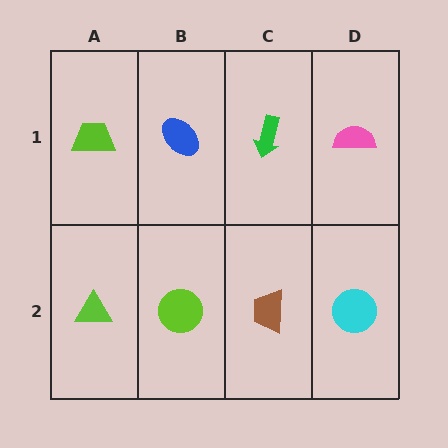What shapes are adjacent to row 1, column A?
A lime triangle (row 2, column A), a blue ellipse (row 1, column B).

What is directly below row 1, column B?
A lime circle.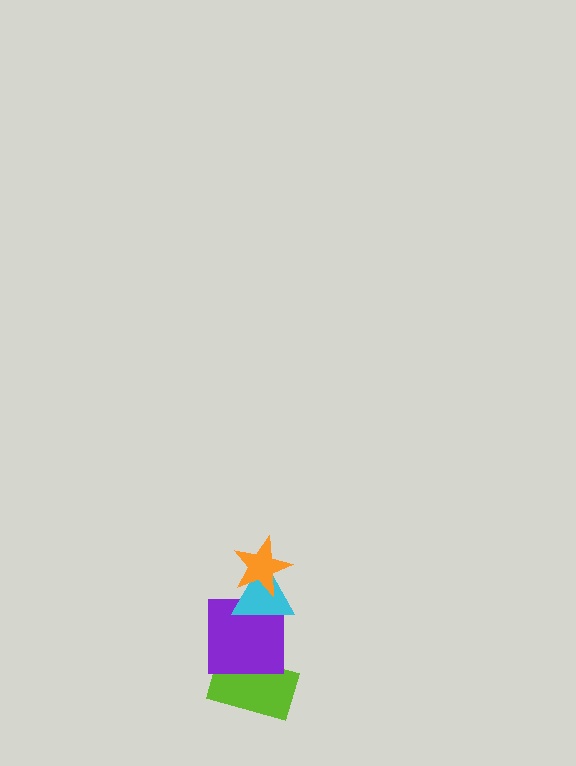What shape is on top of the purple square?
The cyan triangle is on top of the purple square.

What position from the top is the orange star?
The orange star is 1st from the top.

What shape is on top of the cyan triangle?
The orange star is on top of the cyan triangle.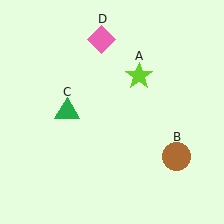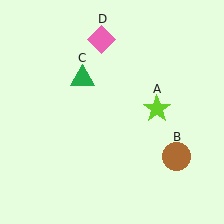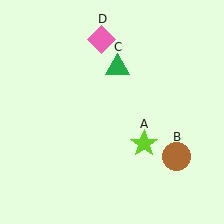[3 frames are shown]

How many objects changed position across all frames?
2 objects changed position: lime star (object A), green triangle (object C).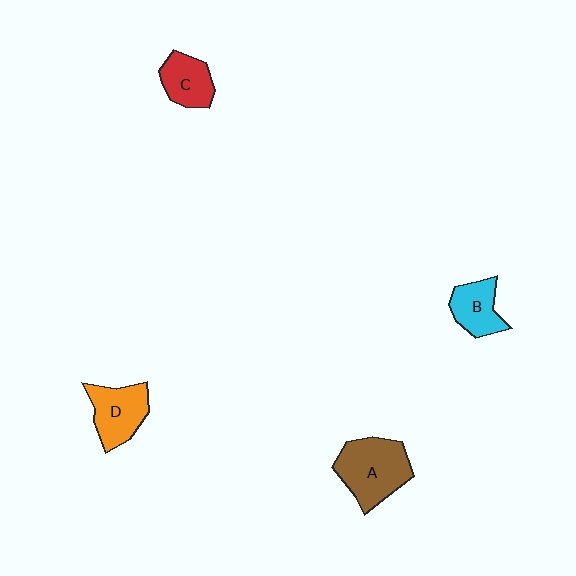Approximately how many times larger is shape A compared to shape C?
Approximately 1.7 times.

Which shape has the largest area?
Shape A (brown).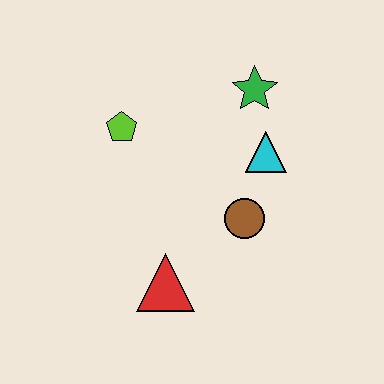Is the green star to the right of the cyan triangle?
No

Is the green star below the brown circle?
No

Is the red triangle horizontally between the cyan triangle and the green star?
No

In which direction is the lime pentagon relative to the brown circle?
The lime pentagon is to the left of the brown circle.